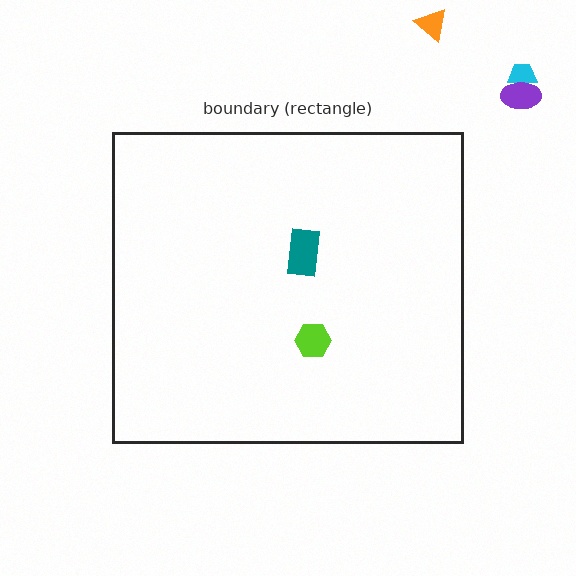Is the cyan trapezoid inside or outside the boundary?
Outside.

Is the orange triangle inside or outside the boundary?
Outside.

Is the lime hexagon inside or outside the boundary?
Inside.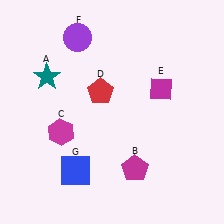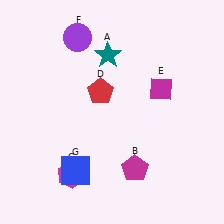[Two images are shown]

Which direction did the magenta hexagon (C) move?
The magenta hexagon (C) moved down.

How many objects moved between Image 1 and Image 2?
2 objects moved between the two images.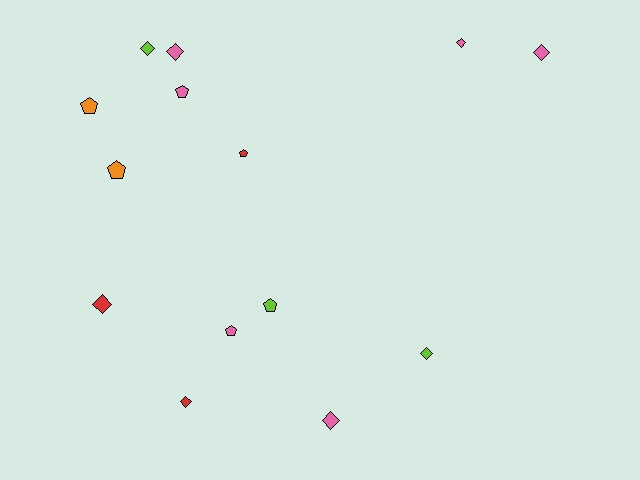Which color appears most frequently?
Pink, with 6 objects.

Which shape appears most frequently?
Diamond, with 8 objects.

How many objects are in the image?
There are 14 objects.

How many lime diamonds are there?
There are 2 lime diamonds.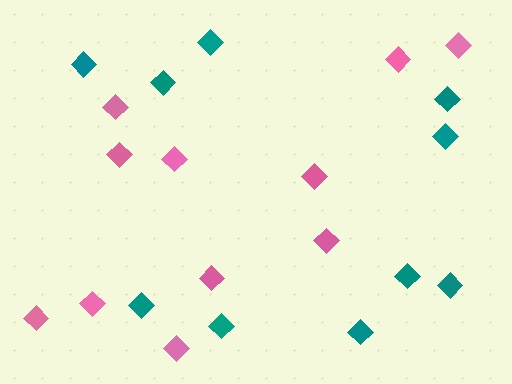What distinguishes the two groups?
There are 2 groups: one group of teal diamonds (10) and one group of pink diamonds (11).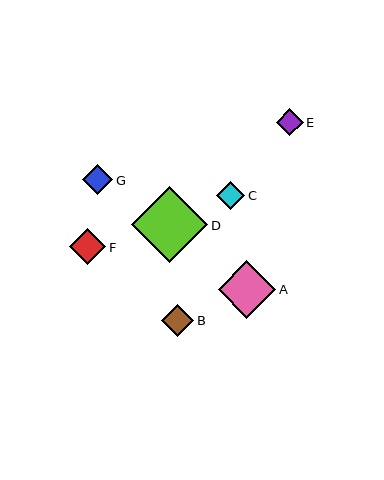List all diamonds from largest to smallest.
From largest to smallest: D, A, F, B, G, C, E.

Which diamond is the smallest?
Diamond E is the smallest with a size of approximately 27 pixels.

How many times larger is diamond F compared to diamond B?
Diamond F is approximately 1.1 times the size of diamond B.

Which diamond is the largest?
Diamond D is the largest with a size of approximately 76 pixels.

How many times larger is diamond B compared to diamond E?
Diamond B is approximately 1.2 times the size of diamond E.